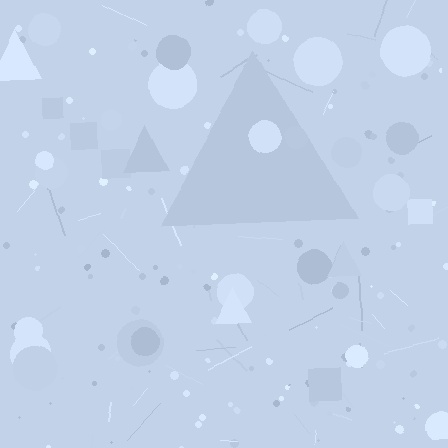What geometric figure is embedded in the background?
A triangle is embedded in the background.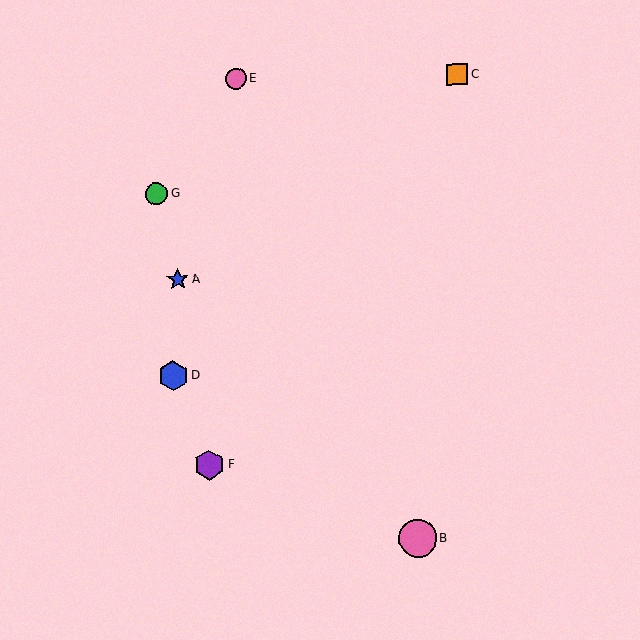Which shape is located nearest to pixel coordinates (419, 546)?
The pink circle (labeled B) at (418, 538) is nearest to that location.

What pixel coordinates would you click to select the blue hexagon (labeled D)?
Click at (173, 376) to select the blue hexagon D.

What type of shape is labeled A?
Shape A is a blue star.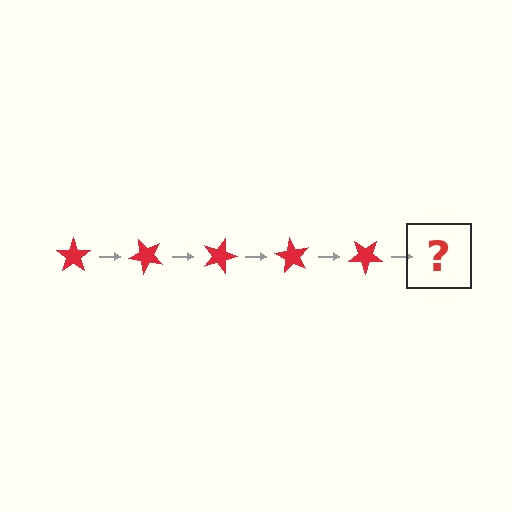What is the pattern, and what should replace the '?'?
The pattern is that the star rotates 45 degrees each step. The '?' should be a red star rotated 225 degrees.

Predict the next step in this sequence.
The next step is a red star rotated 225 degrees.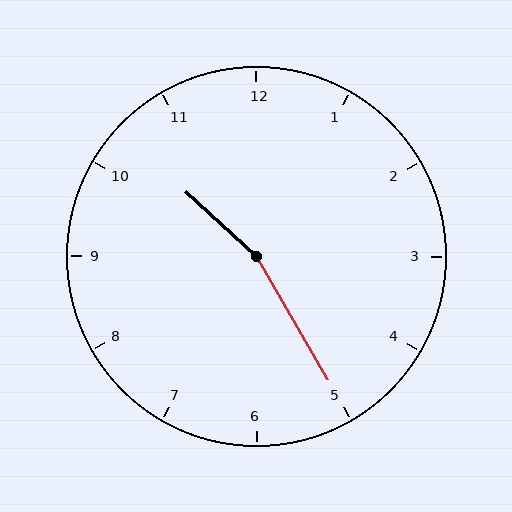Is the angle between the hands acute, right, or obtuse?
It is obtuse.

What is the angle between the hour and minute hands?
Approximately 162 degrees.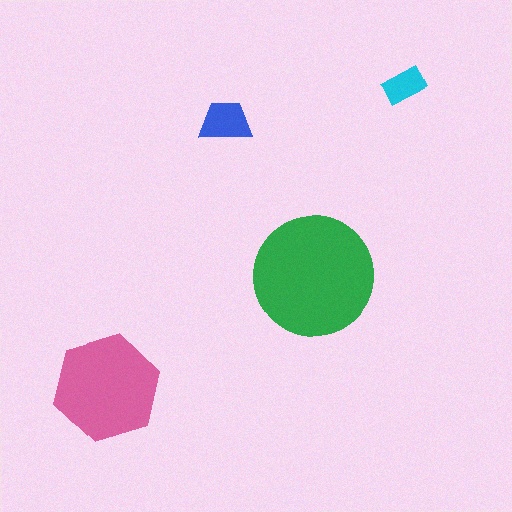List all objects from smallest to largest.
The cyan rectangle, the blue trapezoid, the pink hexagon, the green circle.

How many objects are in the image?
There are 4 objects in the image.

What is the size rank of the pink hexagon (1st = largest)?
2nd.